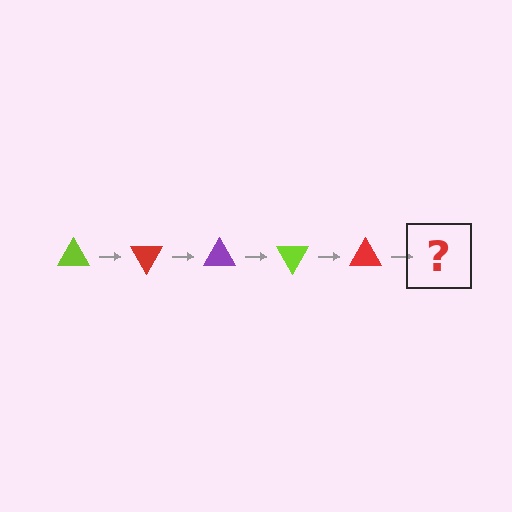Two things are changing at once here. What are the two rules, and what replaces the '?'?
The two rules are that it rotates 60 degrees each step and the color cycles through lime, red, and purple. The '?' should be a purple triangle, rotated 300 degrees from the start.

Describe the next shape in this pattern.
It should be a purple triangle, rotated 300 degrees from the start.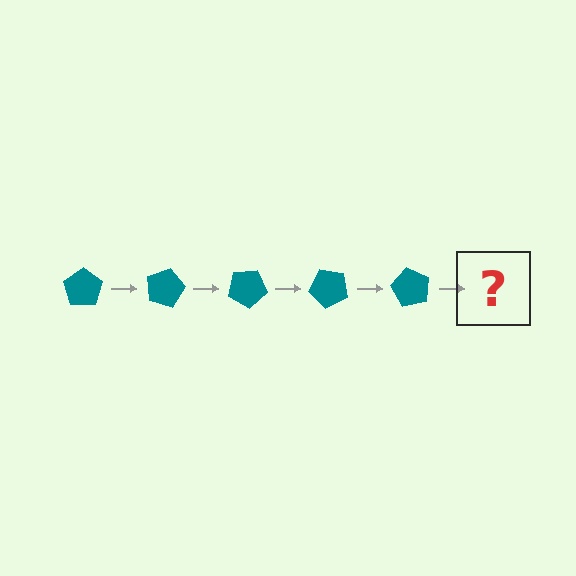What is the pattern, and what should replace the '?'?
The pattern is that the pentagon rotates 15 degrees each step. The '?' should be a teal pentagon rotated 75 degrees.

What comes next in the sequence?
The next element should be a teal pentagon rotated 75 degrees.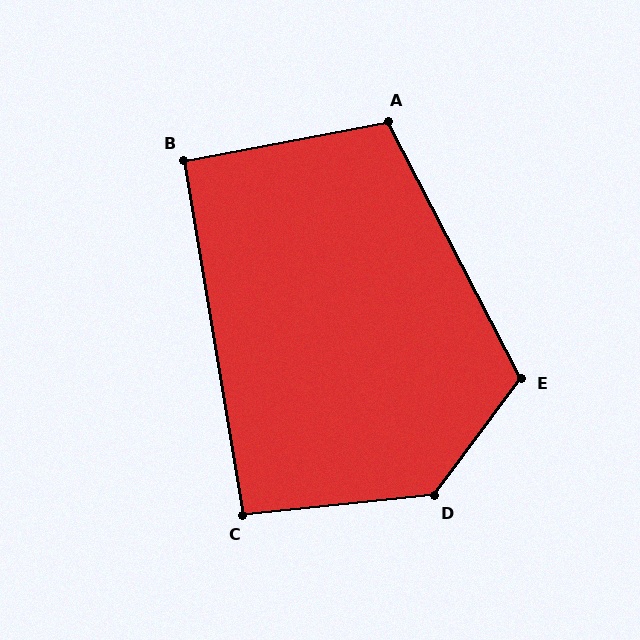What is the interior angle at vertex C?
Approximately 94 degrees (approximately right).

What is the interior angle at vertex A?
Approximately 107 degrees (obtuse).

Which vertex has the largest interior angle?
D, at approximately 132 degrees.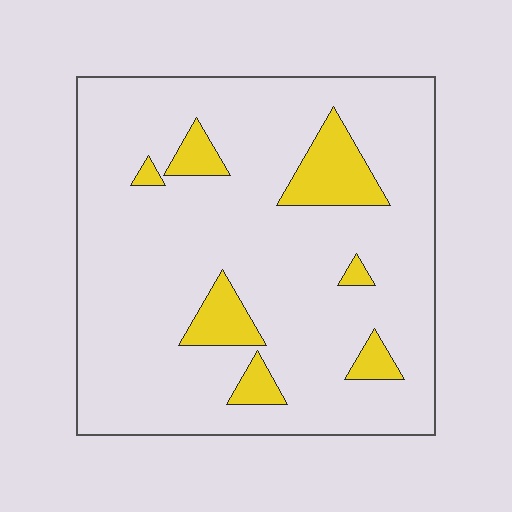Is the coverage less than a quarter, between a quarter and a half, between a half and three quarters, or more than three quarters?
Less than a quarter.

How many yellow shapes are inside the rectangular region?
7.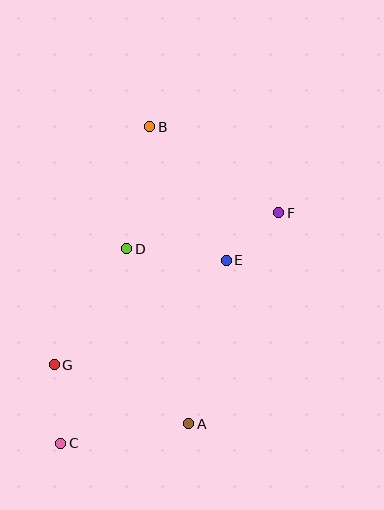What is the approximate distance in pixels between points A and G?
The distance between A and G is approximately 147 pixels.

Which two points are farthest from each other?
Points B and C are farthest from each other.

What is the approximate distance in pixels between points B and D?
The distance between B and D is approximately 124 pixels.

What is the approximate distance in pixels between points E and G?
The distance between E and G is approximately 201 pixels.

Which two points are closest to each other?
Points E and F are closest to each other.